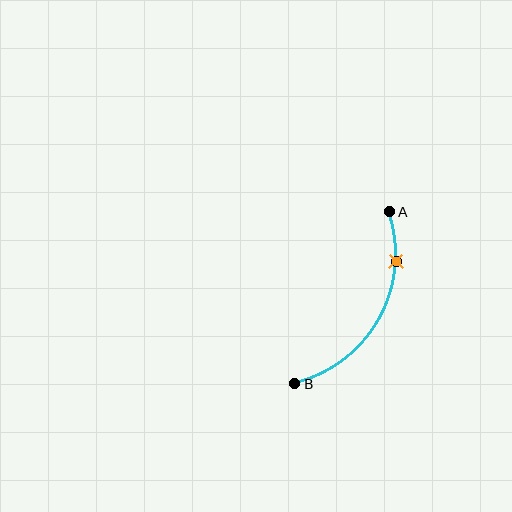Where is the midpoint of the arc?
The arc midpoint is the point on the curve farthest from the straight line joining A and B. It sits to the right of that line.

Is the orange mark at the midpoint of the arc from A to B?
No. The orange mark lies on the arc but is closer to endpoint A. The arc midpoint would be at the point on the curve equidistant along the arc from both A and B.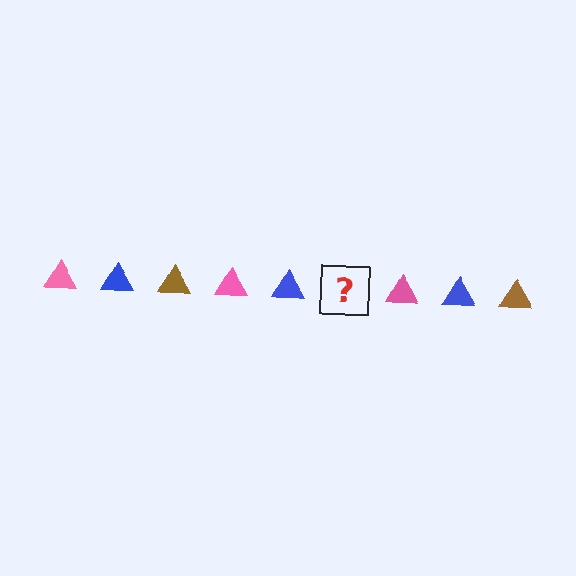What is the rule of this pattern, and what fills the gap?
The rule is that the pattern cycles through pink, blue, brown triangles. The gap should be filled with a brown triangle.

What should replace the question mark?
The question mark should be replaced with a brown triangle.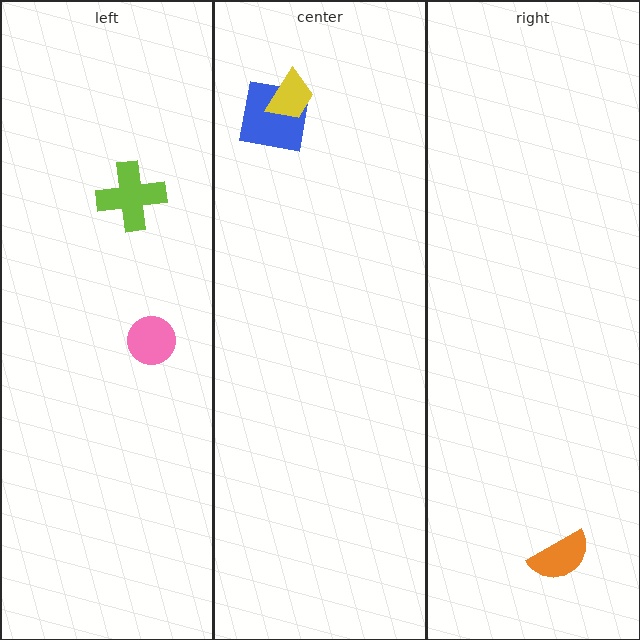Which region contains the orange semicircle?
The right region.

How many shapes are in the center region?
2.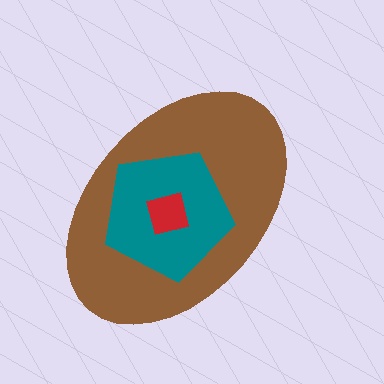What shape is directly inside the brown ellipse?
The teal pentagon.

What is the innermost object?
The red square.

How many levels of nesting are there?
3.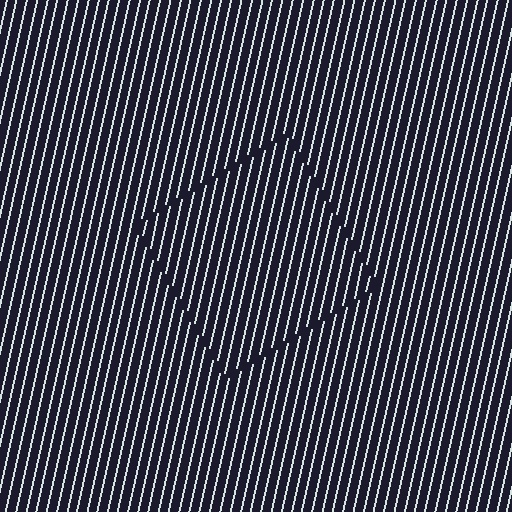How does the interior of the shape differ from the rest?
The interior of the shape contains the same grating, shifted by half a period — the contour is defined by the phase discontinuity where line-ends from the inner and outer gratings abut.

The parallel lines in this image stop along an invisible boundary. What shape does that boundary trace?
An illusory square. The interior of the shape contains the same grating, shifted by half a period — the contour is defined by the phase discontinuity where line-ends from the inner and outer gratings abut.